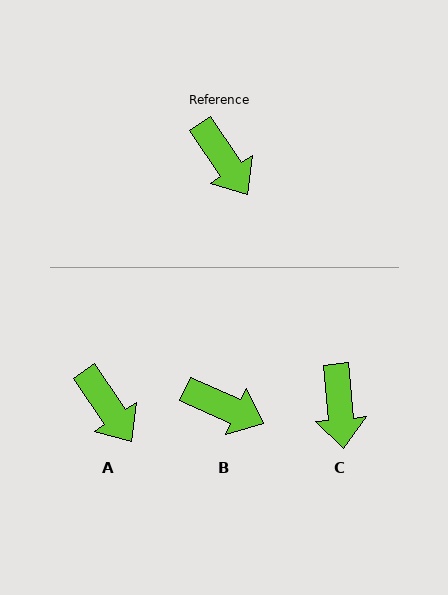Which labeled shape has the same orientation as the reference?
A.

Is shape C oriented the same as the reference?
No, it is off by about 29 degrees.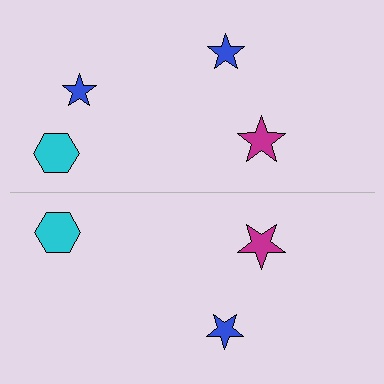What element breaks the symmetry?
A blue star is missing from the bottom side.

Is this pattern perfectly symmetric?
No, the pattern is not perfectly symmetric. A blue star is missing from the bottom side.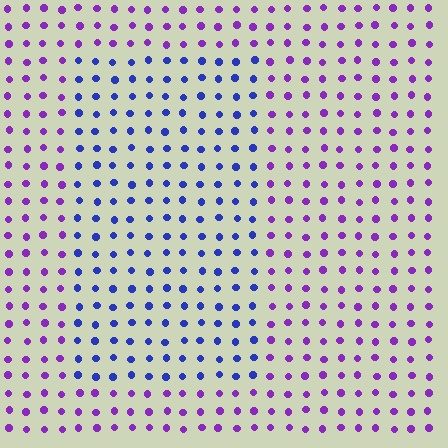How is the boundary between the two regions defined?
The boundary is defined purely by a slight shift in hue (about 46 degrees). Spacing, size, and orientation are identical on both sides.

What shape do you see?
I see a rectangle.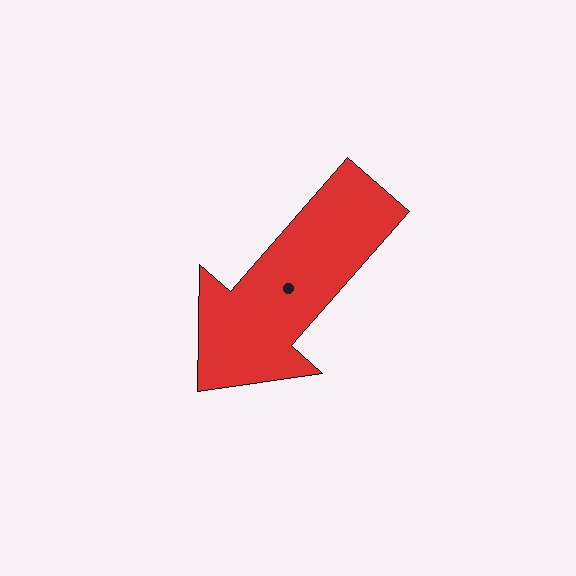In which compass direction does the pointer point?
Southwest.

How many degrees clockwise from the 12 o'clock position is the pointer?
Approximately 221 degrees.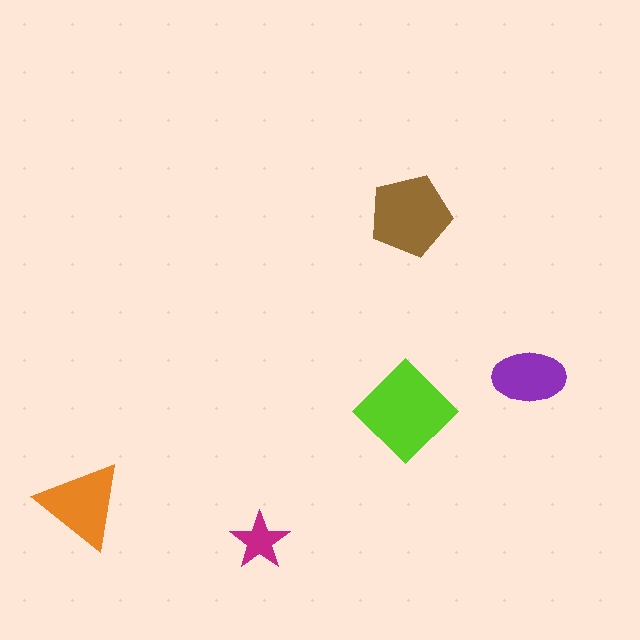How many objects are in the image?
There are 5 objects in the image.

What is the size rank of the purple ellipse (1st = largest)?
4th.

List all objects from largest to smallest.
The lime diamond, the brown pentagon, the orange triangle, the purple ellipse, the magenta star.